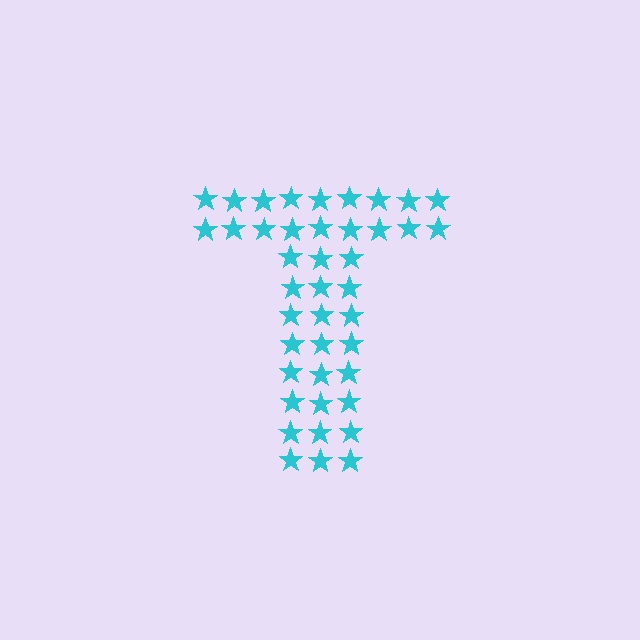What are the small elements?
The small elements are stars.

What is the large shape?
The large shape is the letter T.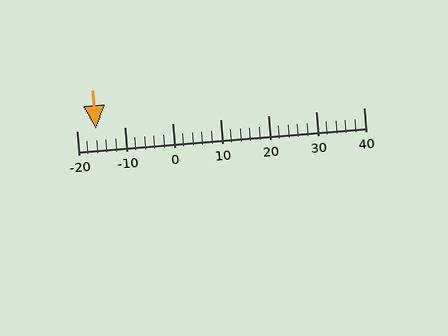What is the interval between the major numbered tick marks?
The major tick marks are spaced 10 units apart.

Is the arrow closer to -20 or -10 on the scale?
The arrow is closer to -20.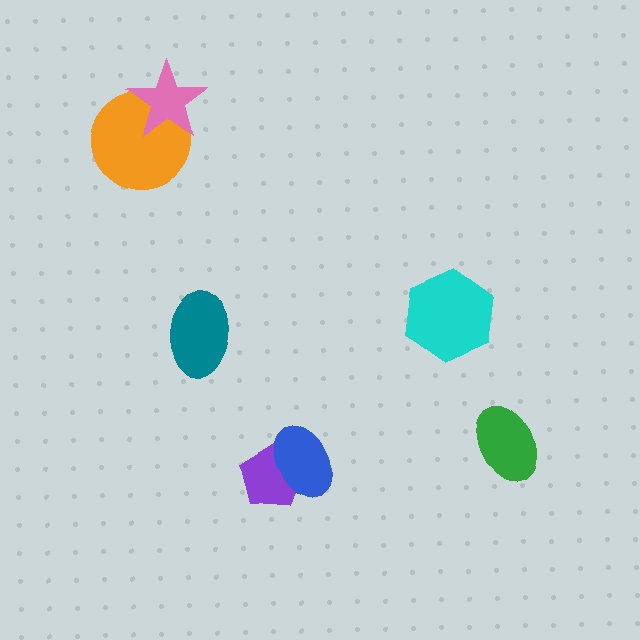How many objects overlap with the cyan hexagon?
0 objects overlap with the cyan hexagon.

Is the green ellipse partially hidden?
No, no other shape covers it.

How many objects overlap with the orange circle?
1 object overlaps with the orange circle.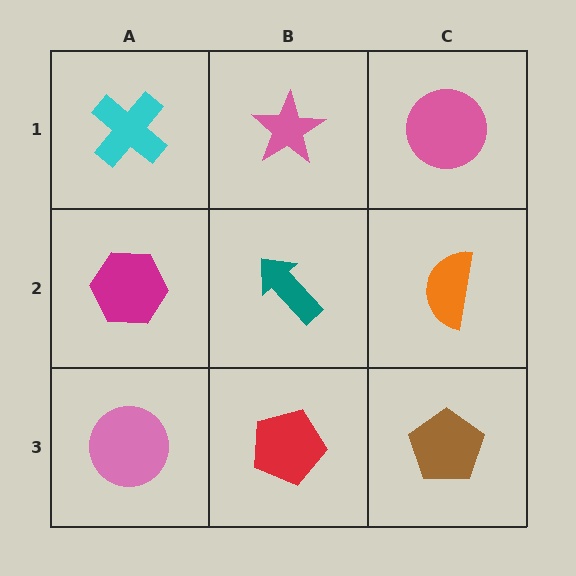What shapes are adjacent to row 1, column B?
A teal arrow (row 2, column B), a cyan cross (row 1, column A), a pink circle (row 1, column C).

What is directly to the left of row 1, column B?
A cyan cross.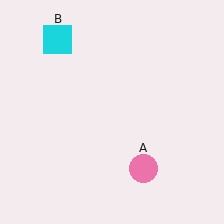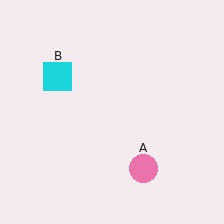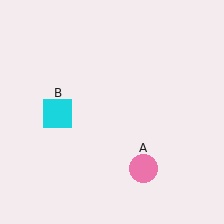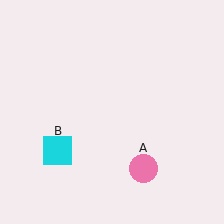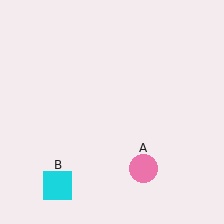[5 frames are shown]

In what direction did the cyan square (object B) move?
The cyan square (object B) moved down.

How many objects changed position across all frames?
1 object changed position: cyan square (object B).